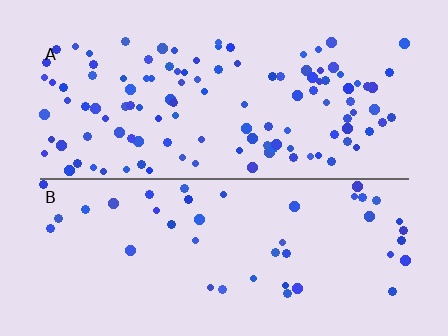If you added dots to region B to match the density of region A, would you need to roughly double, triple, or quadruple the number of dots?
Approximately triple.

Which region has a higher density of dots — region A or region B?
A (the top).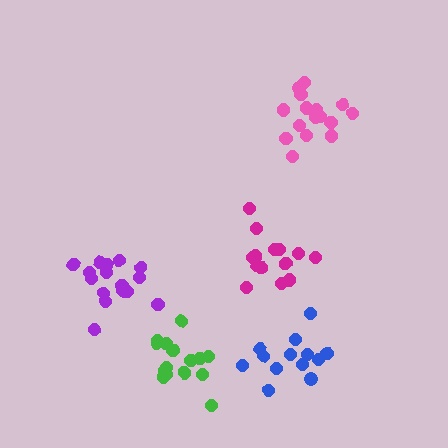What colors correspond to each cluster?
The clusters are colored: purple, magenta, blue, green, pink.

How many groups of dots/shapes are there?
There are 5 groups.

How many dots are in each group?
Group 1: 17 dots, Group 2: 15 dots, Group 3: 13 dots, Group 4: 15 dots, Group 5: 17 dots (77 total).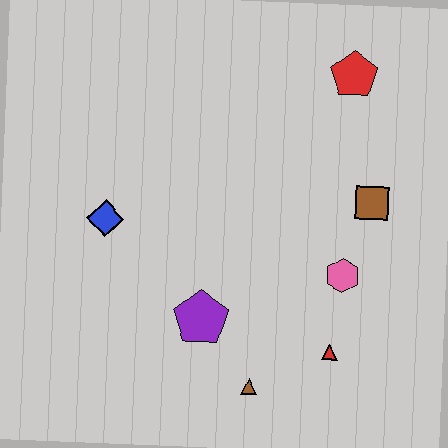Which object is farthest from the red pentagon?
The brown triangle is farthest from the red pentagon.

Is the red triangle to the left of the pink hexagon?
Yes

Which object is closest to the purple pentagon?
The brown triangle is closest to the purple pentagon.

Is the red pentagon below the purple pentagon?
No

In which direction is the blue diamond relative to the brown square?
The blue diamond is to the left of the brown square.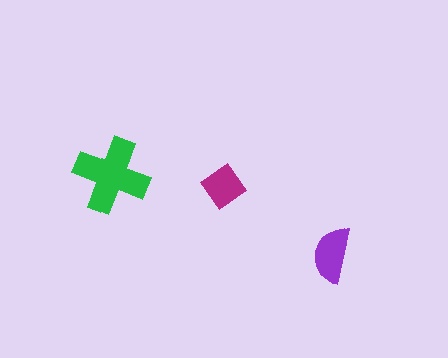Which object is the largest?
The green cross.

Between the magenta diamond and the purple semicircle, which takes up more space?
The purple semicircle.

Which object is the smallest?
The magenta diamond.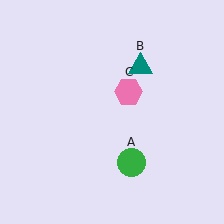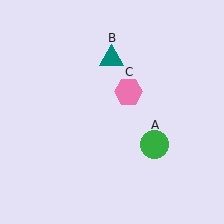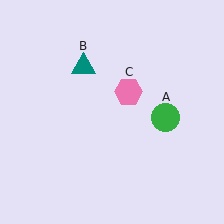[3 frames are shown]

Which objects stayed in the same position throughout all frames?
Pink hexagon (object C) remained stationary.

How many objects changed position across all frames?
2 objects changed position: green circle (object A), teal triangle (object B).